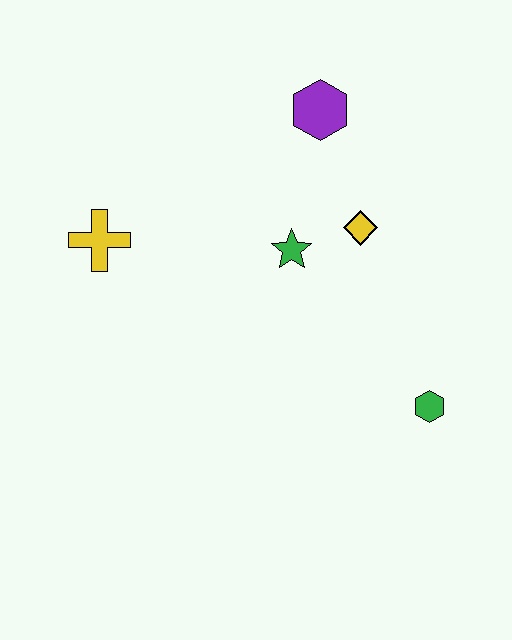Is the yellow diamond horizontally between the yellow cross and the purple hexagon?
No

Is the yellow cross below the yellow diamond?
Yes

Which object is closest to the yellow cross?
The green star is closest to the yellow cross.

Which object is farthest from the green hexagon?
The yellow cross is farthest from the green hexagon.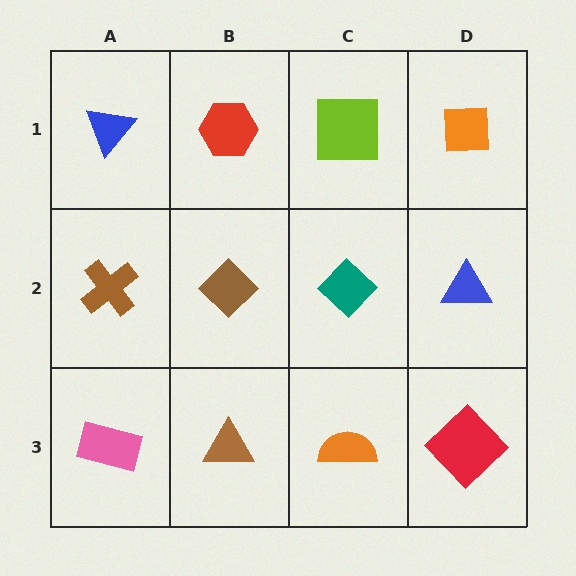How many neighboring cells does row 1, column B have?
3.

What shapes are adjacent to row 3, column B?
A brown diamond (row 2, column B), a pink rectangle (row 3, column A), an orange semicircle (row 3, column C).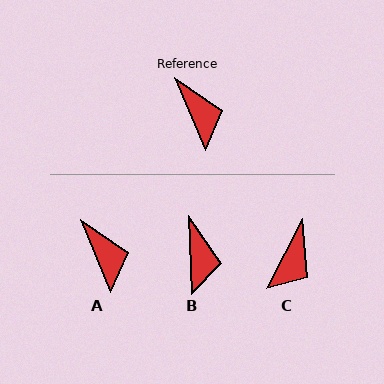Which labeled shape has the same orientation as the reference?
A.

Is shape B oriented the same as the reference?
No, it is off by about 20 degrees.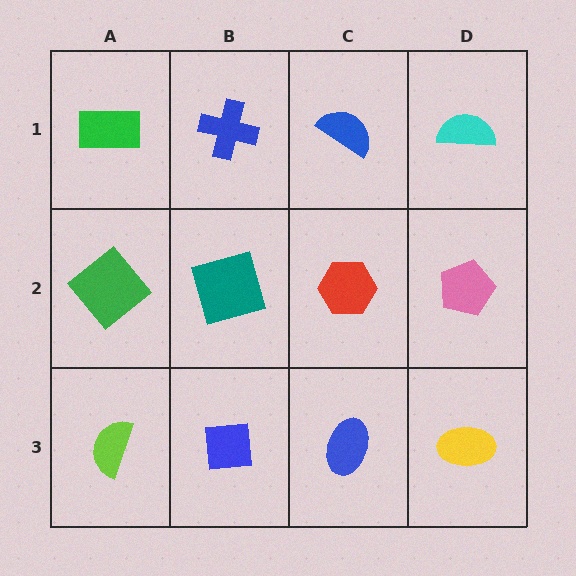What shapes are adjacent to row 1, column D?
A pink pentagon (row 2, column D), a blue semicircle (row 1, column C).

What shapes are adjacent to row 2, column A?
A green rectangle (row 1, column A), a lime semicircle (row 3, column A), a teal square (row 2, column B).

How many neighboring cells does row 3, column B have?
3.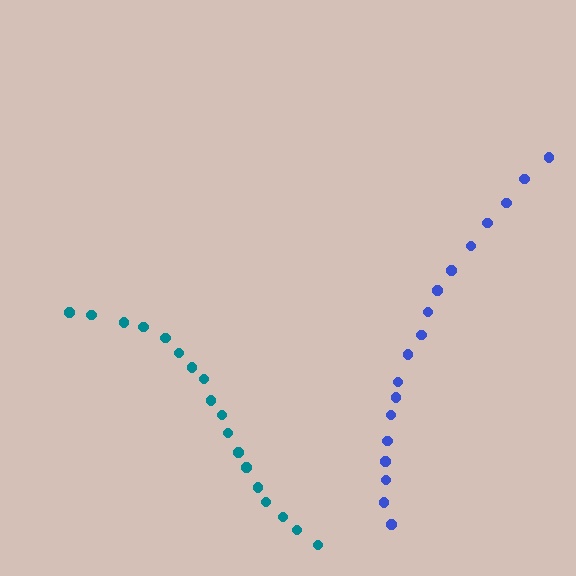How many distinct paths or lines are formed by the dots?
There are 2 distinct paths.